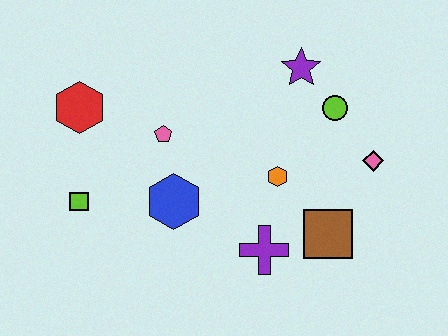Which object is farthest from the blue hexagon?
The pink diamond is farthest from the blue hexagon.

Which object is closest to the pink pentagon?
The blue hexagon is closest to the pink pentagon.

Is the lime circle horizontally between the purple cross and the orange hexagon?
No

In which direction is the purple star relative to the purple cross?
The purple star is above the purple cross.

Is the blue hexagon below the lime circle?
Yes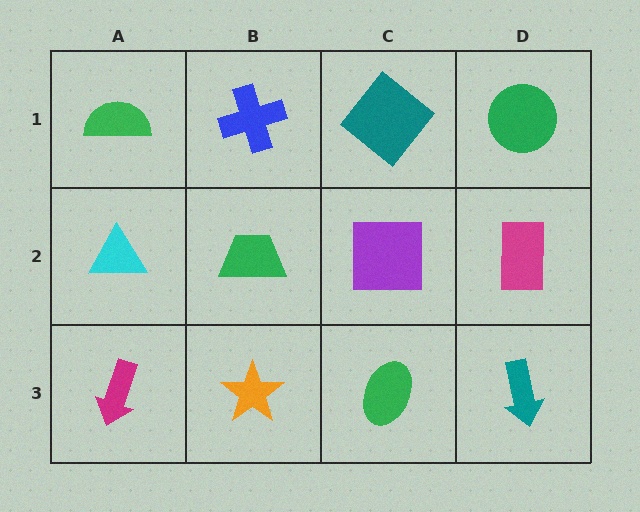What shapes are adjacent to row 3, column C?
A purple square (row 2, column C), an orange star (row 3, column B), a teal arrow (row 3, column D).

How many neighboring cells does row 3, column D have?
2.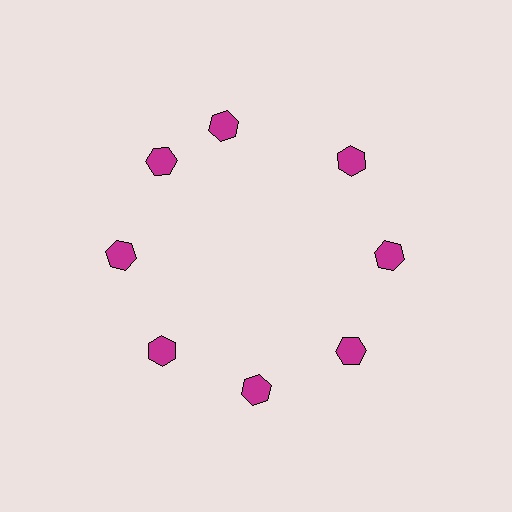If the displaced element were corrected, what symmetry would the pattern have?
It would have 8-fold rotational symmetry — the pattern would map onto itself every 45 degrees.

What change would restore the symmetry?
The symmetry would be restored by rotating it back into even spacing with its neighbors so that all 8 hexagons sit at equal angles and equal distance from the center.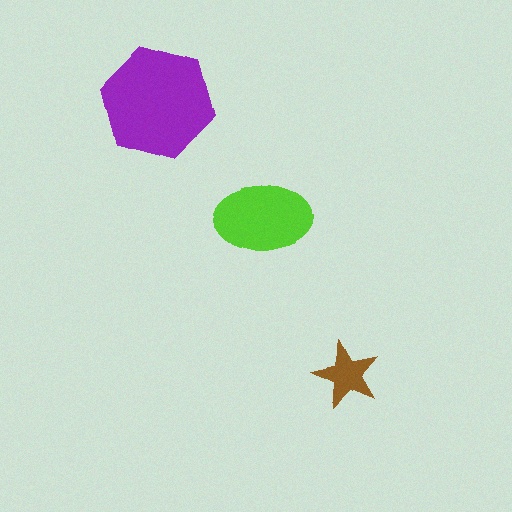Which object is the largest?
The purple hexagon.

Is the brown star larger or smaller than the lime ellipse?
Smaller.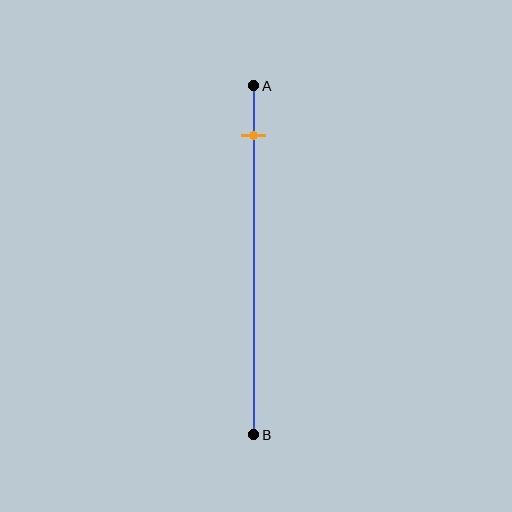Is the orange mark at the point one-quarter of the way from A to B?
No, the mark is at about 15% from A, not at the 25% one-quarter point.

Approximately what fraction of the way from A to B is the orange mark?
The orange mark is approximately 15% of the way from A to B.